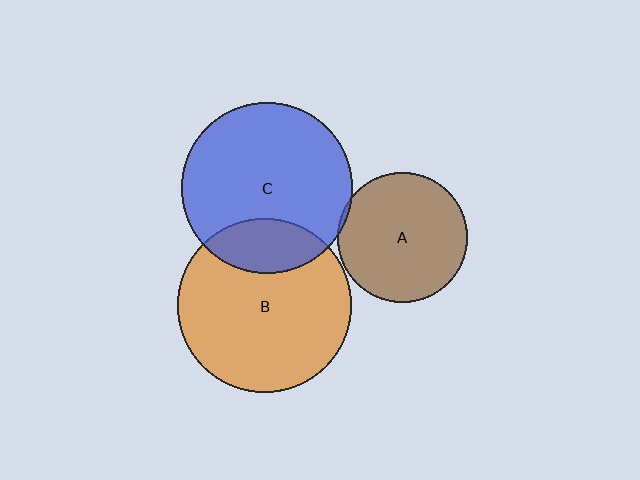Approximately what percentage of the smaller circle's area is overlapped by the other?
Approximately 5%.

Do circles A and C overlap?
Yes.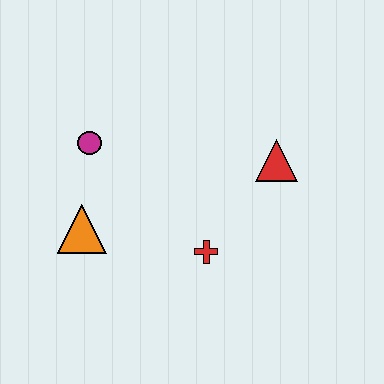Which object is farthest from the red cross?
The magenta circle is farthest from the red cross.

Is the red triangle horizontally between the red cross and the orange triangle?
No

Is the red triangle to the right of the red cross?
Yes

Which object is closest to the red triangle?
The red cross is closest to the red triangle.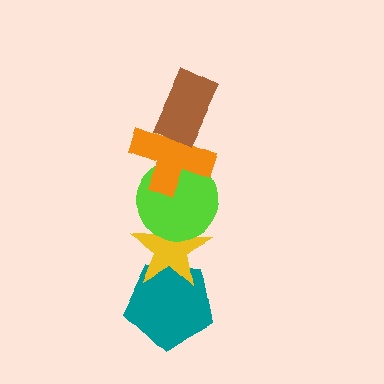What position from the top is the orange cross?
The orange cross is 2nd from the top.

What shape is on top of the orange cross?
The brown rectangle is on top of the orange cross.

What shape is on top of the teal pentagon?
The yellow star is on top of the teal pentagon.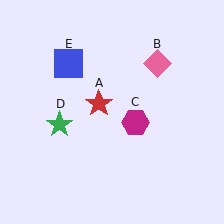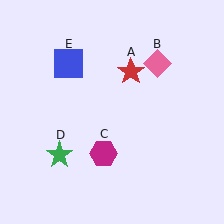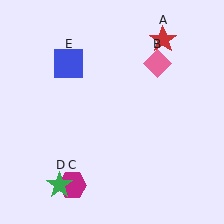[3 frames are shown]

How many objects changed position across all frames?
3 objects changed position: red star (object A), magenta hexagon (object C), green star (object D).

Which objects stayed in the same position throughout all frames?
Pink diamond (object B) and blue square (object E) remained stationary.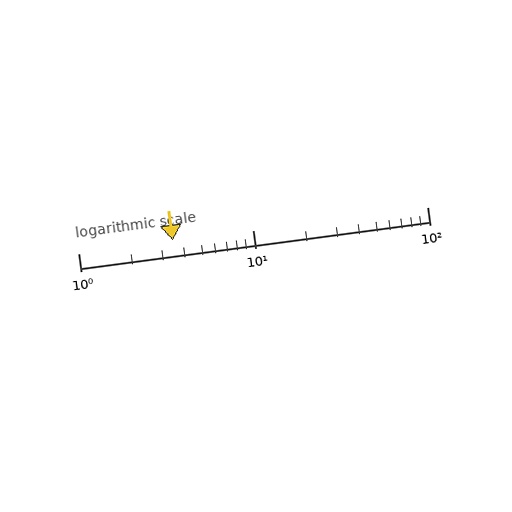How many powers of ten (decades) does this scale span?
The scale spans 2 decades, from 1 to 100.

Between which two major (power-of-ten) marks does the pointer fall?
The pointer is between 1 and 10.